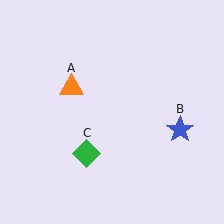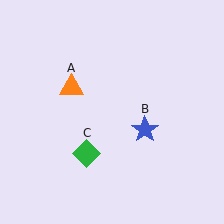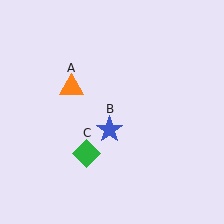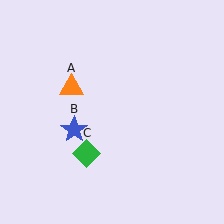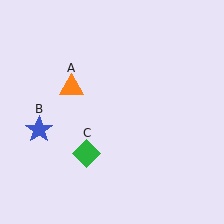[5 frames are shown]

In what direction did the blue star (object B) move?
The blue star (object B) moved left.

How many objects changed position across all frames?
1 object changed position: blue star (object B).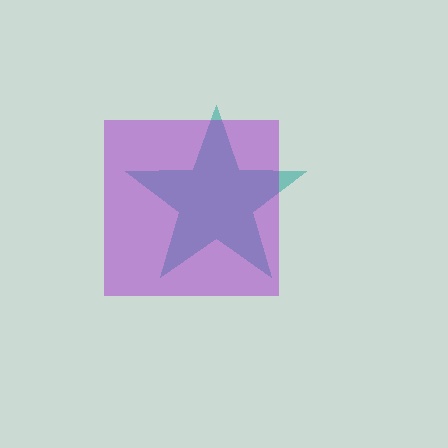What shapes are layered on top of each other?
The layered shapes are: a teal star, a purple square.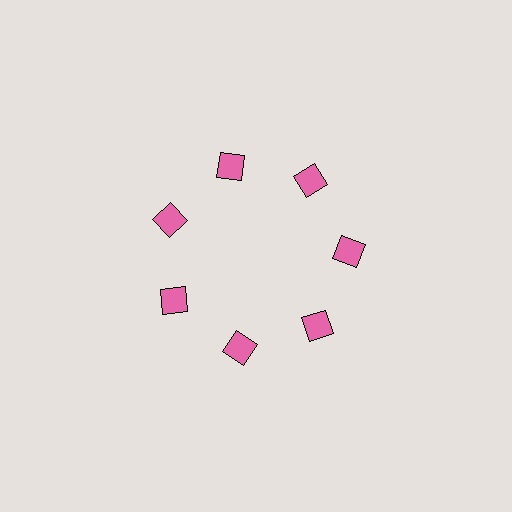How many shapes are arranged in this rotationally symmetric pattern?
There are 7 shapes, arranged in 7 groups of 1.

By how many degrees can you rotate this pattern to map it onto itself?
The pattern maps onto itself every 51 degrees of rotation.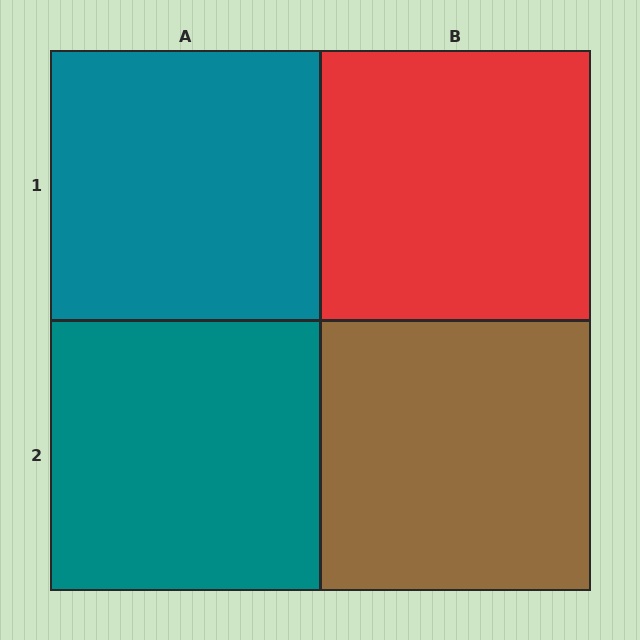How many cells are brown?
1 cell is brown.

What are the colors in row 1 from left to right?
Teal, red.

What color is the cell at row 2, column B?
Brown.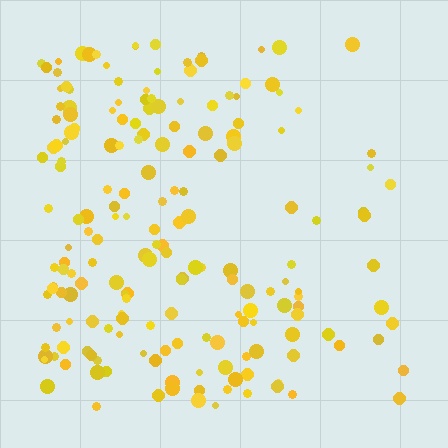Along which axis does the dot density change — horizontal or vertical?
Horizontal.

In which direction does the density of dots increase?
From right to left, with the left side densest.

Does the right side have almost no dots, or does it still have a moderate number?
Still a moderate number, just noticeably fewer than the left.